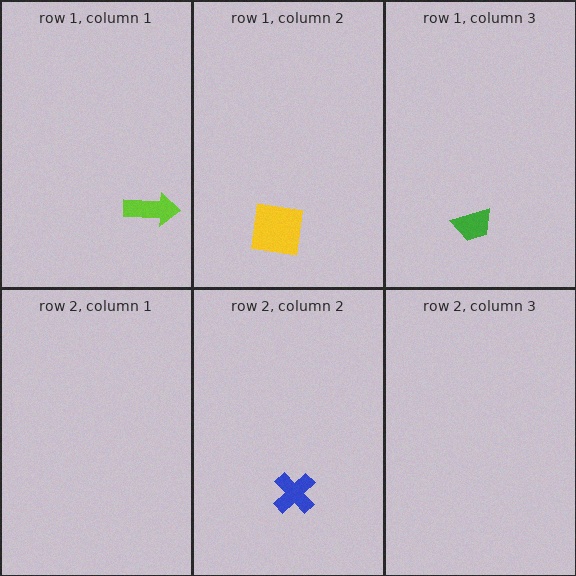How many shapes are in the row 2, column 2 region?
1.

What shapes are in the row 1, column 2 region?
The yellow square.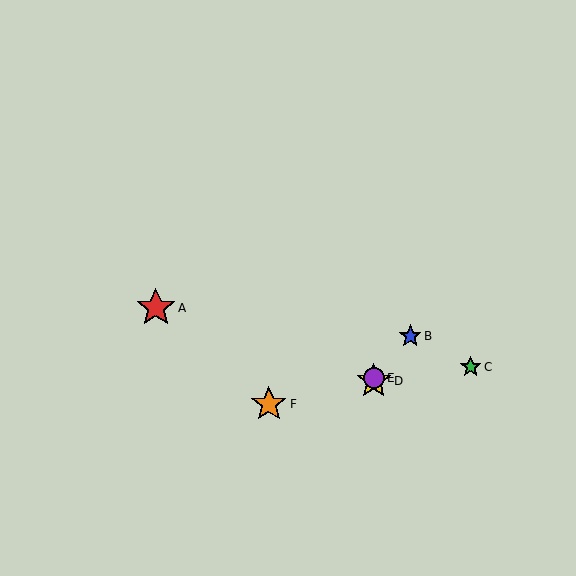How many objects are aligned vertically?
2 objects (D, E) are aligned vertically.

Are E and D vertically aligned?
Yes, both are at x≈374.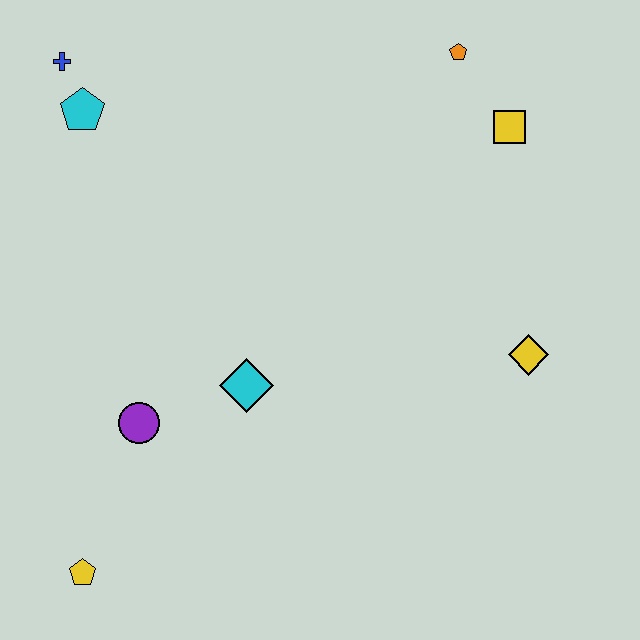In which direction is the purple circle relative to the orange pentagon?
The purple circle is below the orange pentagon.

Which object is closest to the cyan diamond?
The purple circle is closest to the cyan diamond.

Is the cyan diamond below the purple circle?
No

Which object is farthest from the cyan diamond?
The orange pentagon is farthest from the cyan diamond.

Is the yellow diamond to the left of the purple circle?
No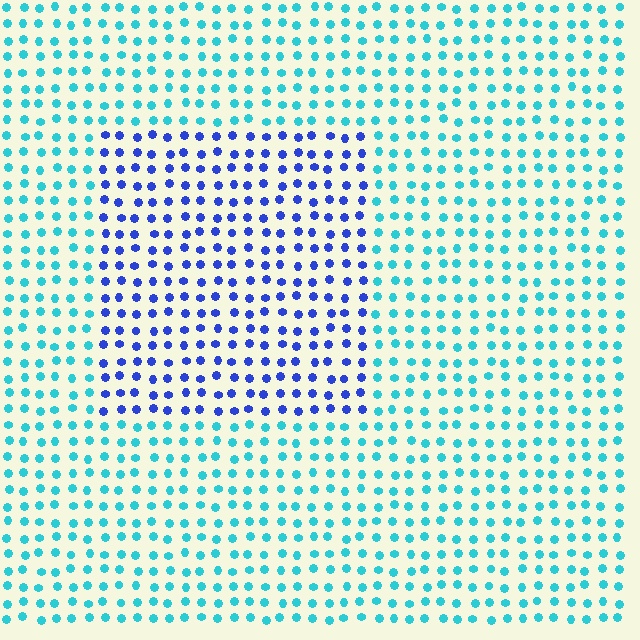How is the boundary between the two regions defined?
The boundary is defined purely by a slight shift in hue (about 49 degrees). Spacing, size, and orientation are identical on both sides.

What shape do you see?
I see a rectangle.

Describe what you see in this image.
The image is filled with small cyan elements in a uniform arrangement. A rectangle-shaped region is visible where the elements are tinted to a slightly different hue, forming a subtle color boundary.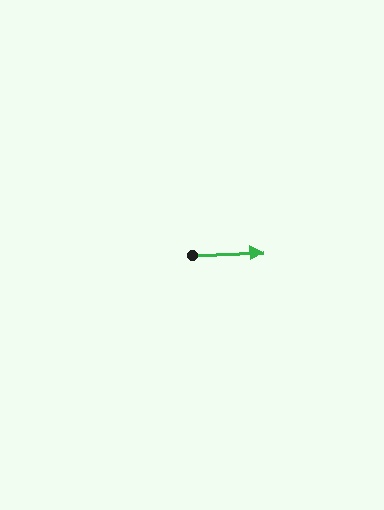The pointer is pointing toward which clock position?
Roughly 3 o'clock.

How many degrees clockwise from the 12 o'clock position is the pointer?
Approximately 88 degrees.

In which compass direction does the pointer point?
East.